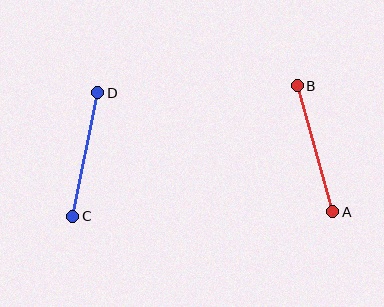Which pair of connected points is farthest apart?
Points A and B are farthest apart.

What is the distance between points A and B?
The distance is approximately 131 pixels.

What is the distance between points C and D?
The distance is approximately 126 pixels.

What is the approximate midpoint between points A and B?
The midpoint is at approximately (315, 149) pixels.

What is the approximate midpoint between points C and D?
The midpoint is at approximately (85, 154) pixels.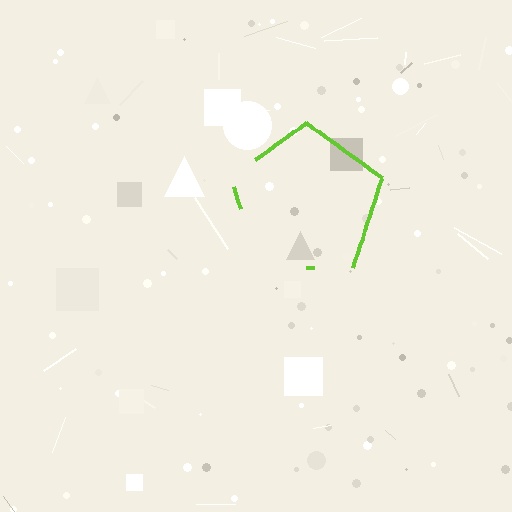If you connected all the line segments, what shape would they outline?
They would outline a pentagon.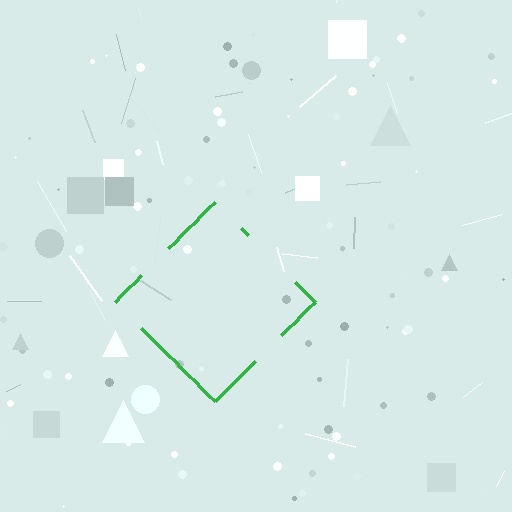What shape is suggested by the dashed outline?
The dashed outline suggests a diamond.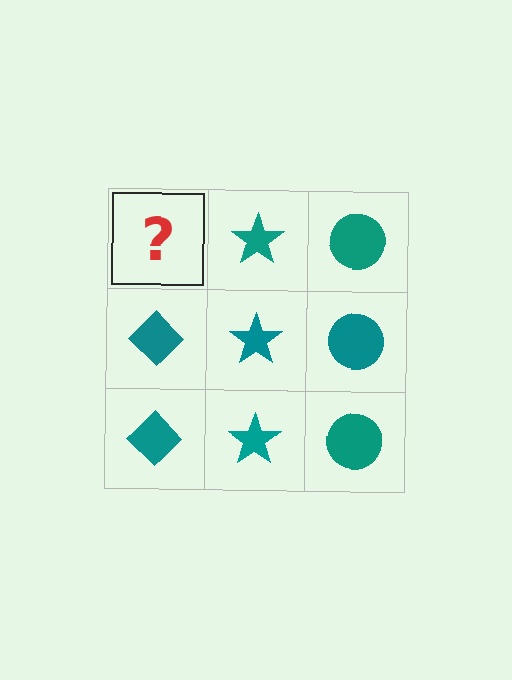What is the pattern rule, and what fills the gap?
The rule is that each column has a consistent shape. The gap should be filled with a teal diamond.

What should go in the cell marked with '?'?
The missing cell should contain a teal diamond.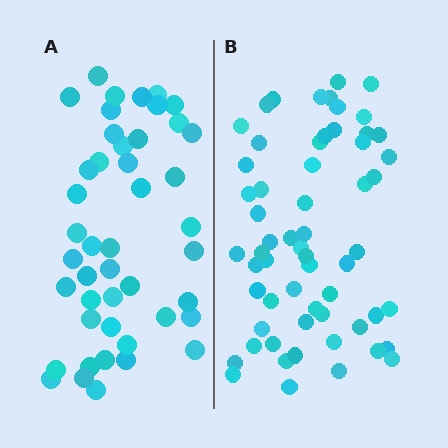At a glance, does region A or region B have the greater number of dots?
Region B (the right region) has more dots.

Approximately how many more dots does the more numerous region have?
Region B has approximately 15 more dots than region A.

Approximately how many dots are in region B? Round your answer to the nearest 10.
About 60 dots.